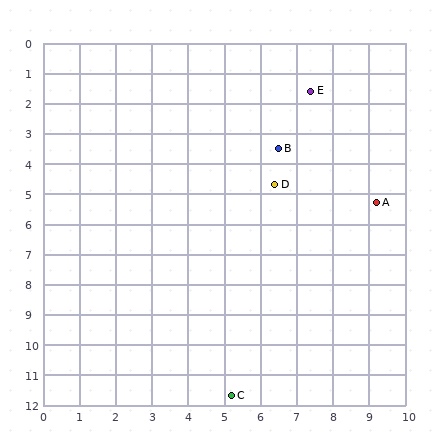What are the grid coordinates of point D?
Point D is at approximately (6.4, 4.7).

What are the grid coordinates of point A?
Point A is at approximately (9.2, 5.3).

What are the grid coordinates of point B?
Point B is at approximately (6.5, 3.5).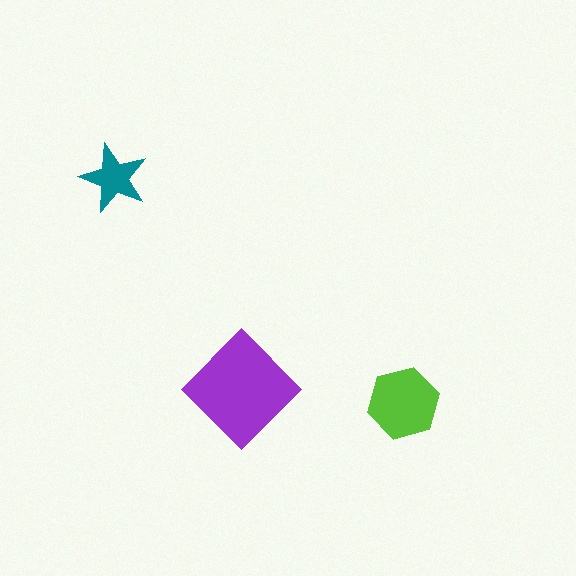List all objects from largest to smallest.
The purple diamond, the lime hexagon, the teal star.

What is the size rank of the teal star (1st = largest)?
3rd.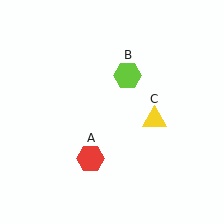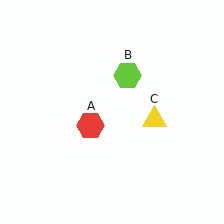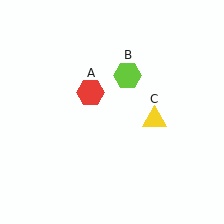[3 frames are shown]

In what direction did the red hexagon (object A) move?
The red hexagon (object A) moved up.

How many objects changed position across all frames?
1 object changed position: red hexagon (object A).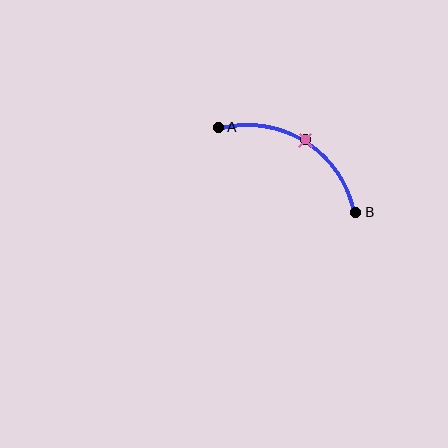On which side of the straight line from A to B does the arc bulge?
The arc bulges above the straight line connecting A and B.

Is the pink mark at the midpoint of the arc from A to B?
Yes. The pink mark lies on the arc at equal arc-length from both A and B — it is the arc midpoint.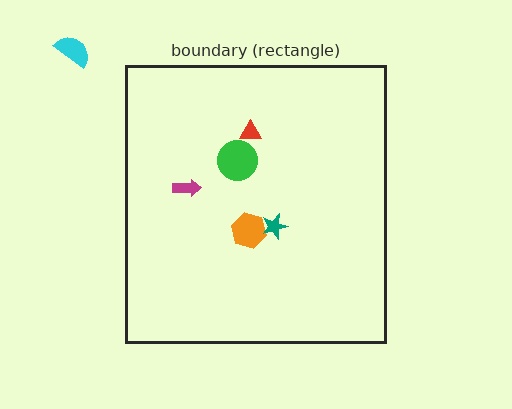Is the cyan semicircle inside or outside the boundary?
Outside.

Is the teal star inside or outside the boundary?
Inside.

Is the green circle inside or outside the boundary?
Inside.